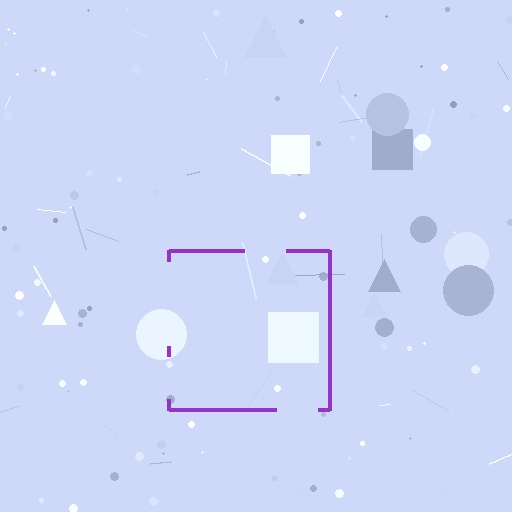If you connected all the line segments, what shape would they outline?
They would outline a square.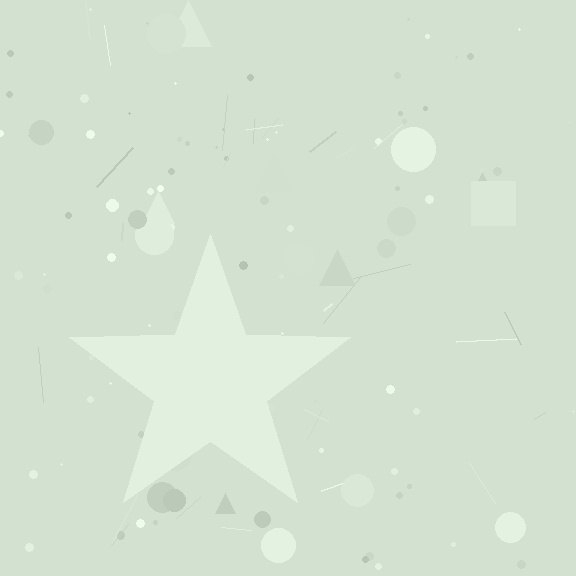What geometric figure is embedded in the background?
A star is embedded in the background.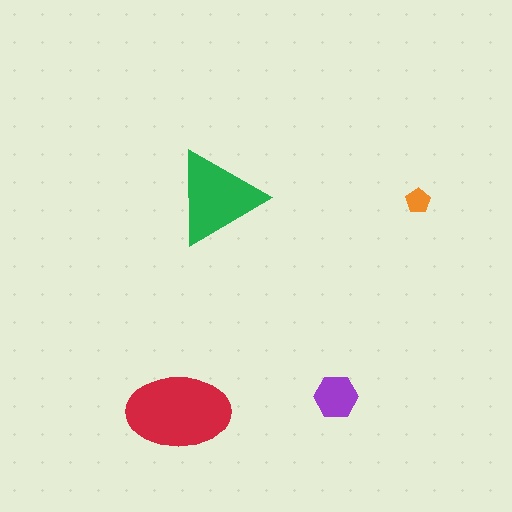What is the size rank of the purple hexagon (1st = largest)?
3rd.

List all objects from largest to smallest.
The red ellipse, the green triangle, the purple hexagon, the orange pentagon.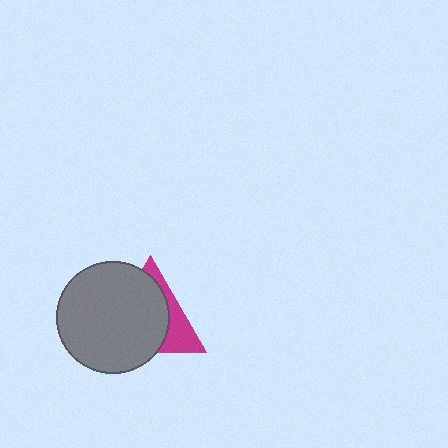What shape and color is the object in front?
The object in front is a gray circle.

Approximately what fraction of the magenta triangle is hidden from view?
Roughly 68% of the magenta triangle is hidden behind the gray circle.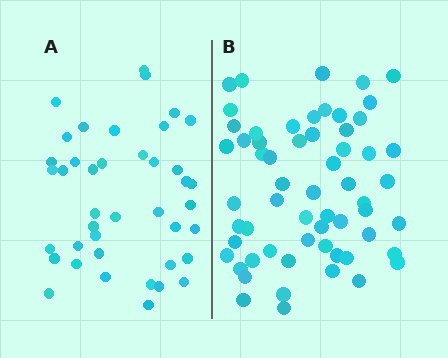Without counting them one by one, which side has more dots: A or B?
Region B (the right region) has more dots.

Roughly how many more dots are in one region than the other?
Region B has approximately 20 more dots than region A.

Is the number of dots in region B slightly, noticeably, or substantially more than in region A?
Region B has substantially more. The ratio is roughly 1.5 to 1.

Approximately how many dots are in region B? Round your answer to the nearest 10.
About 60 dots.